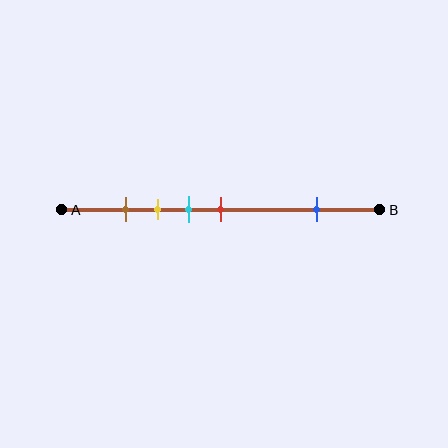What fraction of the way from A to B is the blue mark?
The blue mark is approximately 80% (0.8) of the way from A to B.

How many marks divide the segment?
There are 5 marks dividing the segment.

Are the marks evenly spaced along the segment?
No, the marks are not evenly spaced.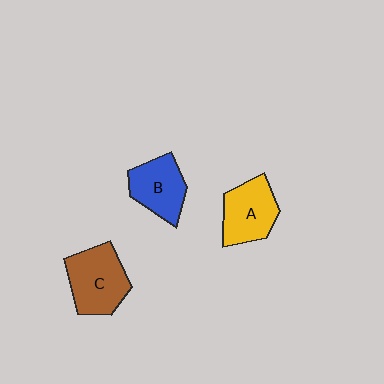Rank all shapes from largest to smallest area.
From largest to smallest: C (brown), A (yellow), B (blue).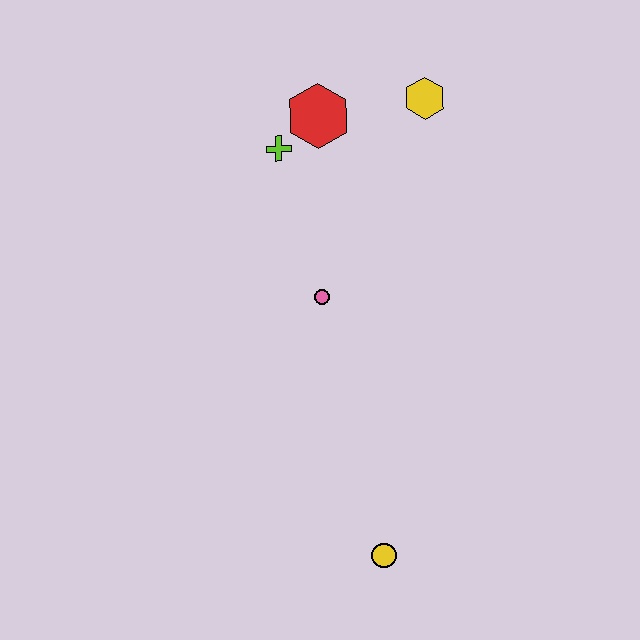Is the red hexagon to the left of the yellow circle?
Yes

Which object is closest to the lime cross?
The red hexagon is closest to the lime cross.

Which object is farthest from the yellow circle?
The yellow hexagon is farthest from the yellow circle.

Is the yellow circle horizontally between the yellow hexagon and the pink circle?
Yes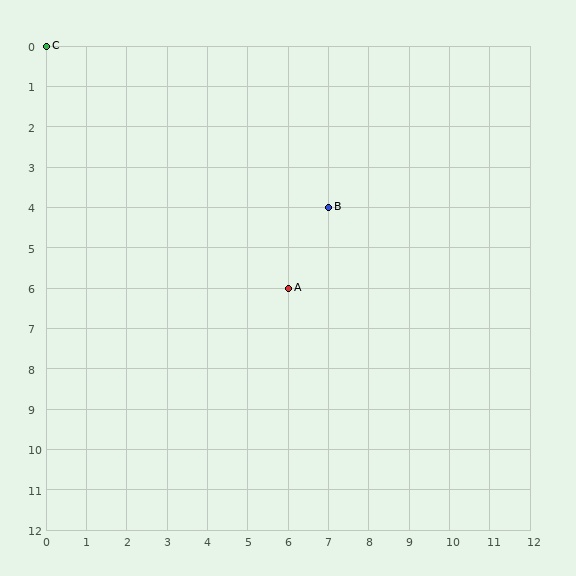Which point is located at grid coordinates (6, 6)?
Point A is at (6, 6).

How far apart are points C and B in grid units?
Points C and B are 7 columns and 4 rows apart (about 8.1 grid units diagonally).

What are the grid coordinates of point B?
Point B is at grid coordinates (7, 4).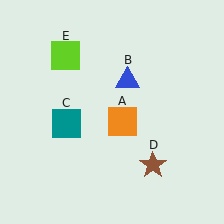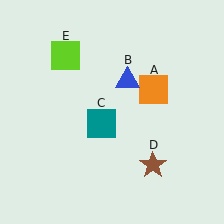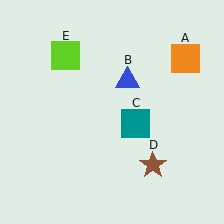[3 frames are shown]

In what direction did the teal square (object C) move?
The teal square (object C) moved right.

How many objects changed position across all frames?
2 objects changed position: orange square (object A), teal square (object C).